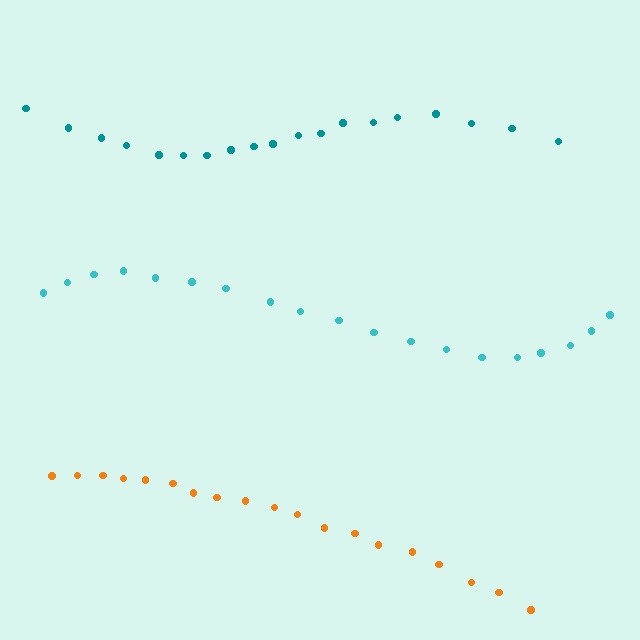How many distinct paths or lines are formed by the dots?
There are 3 distinct paths.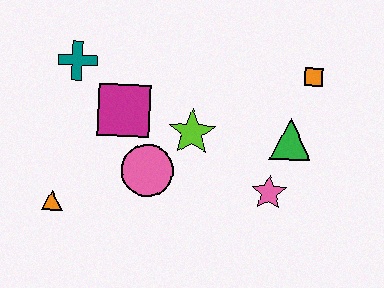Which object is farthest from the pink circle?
The orange square is farthest from the pink circle.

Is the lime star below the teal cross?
Yes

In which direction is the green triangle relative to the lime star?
The green triangle is to the right of the lime star.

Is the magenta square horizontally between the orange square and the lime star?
No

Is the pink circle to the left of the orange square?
Yes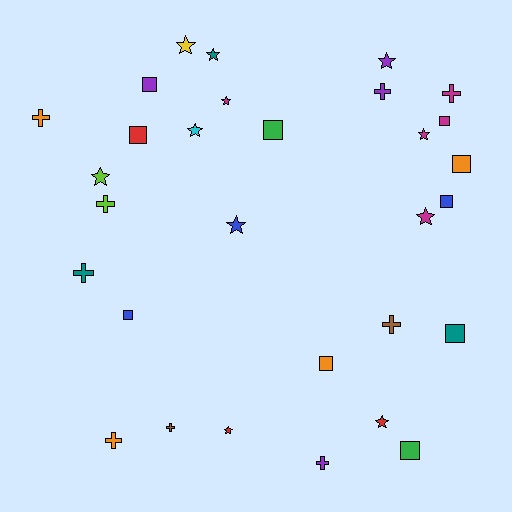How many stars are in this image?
There are 11 stars.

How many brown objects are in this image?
There are 2 brown objects.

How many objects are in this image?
There are 30 objects.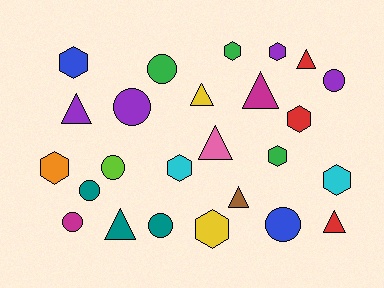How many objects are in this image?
There are 25 objects.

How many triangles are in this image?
There are 8 triangles.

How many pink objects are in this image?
There is 1 pink object.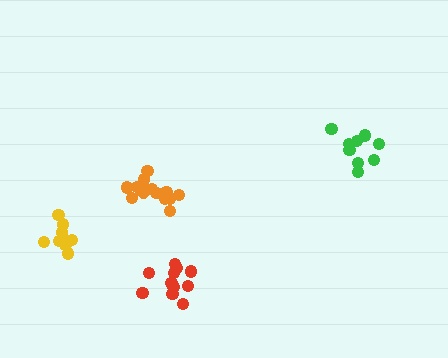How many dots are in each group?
Group 1: 15 dots, Group 2: 11 dots, Group 3: 9 dots, Group 4: 9 dots (44 total).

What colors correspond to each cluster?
The clusters are colored: orange, red, green, yellow.